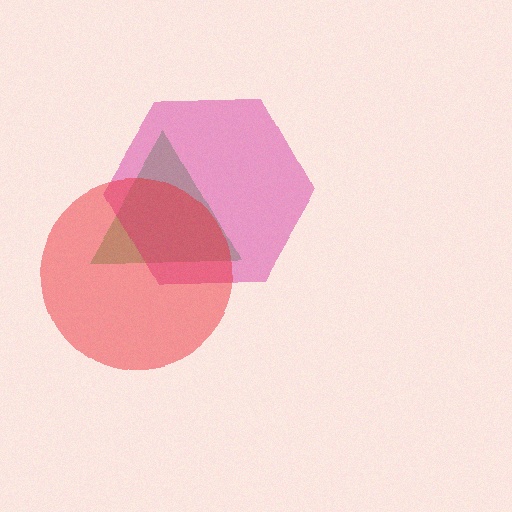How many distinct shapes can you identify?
There are 3 distinct shapes: a green triangle, a magenta hexagon, a red circle.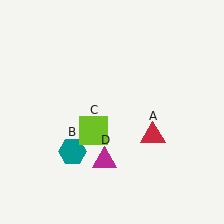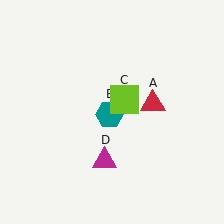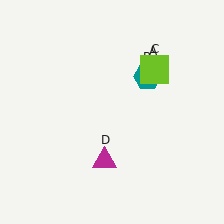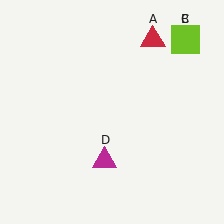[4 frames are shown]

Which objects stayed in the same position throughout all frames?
Magenta triangle (object D) remained stationary.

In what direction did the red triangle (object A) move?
The red triangle (object A) moved up.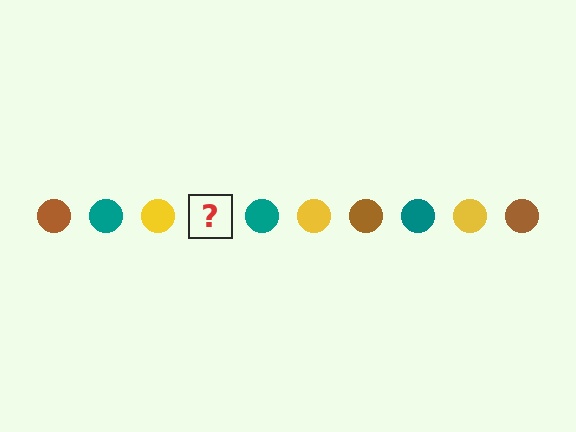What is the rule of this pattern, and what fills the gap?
The rule is that the pattern cycles through brown, teal, yellow circles. The gap should be filled with a brown circle.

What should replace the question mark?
The question mark should be replaced with a brown circle.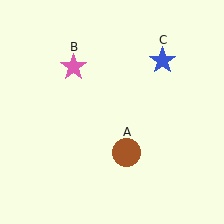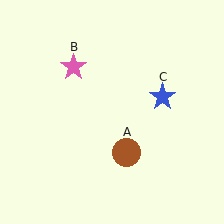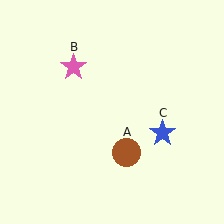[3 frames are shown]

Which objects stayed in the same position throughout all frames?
Brown circle (object A) and pink star (object B) remained stationary.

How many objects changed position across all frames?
1 object changed position: blue star (object C).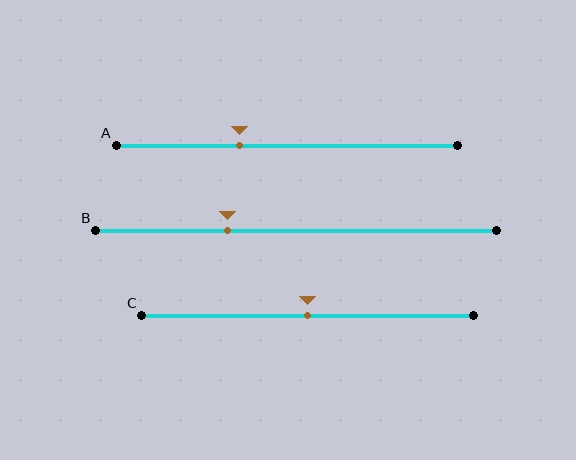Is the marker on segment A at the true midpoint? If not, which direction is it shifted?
No, the marker on segment A is shifted to the left by about 14% of the segment length.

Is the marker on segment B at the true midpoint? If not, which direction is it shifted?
No, the marker on segment B is shifted to the left by about 17% of the segment length.